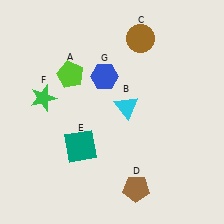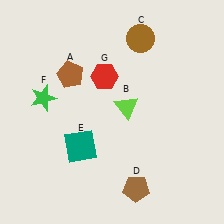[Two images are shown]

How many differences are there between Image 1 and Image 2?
There are 3 differences between the two images.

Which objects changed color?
A changed from lime to brown. B changed from cyan to lime. G changed from blue to red.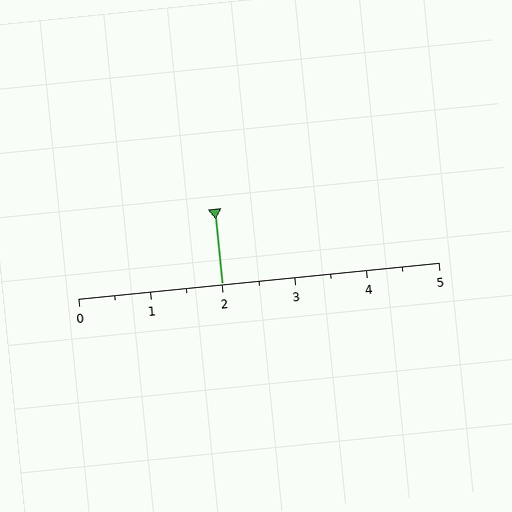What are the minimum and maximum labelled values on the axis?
The axis runs from 0 to 5.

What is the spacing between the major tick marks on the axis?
The major ticks are spaced 1 apart.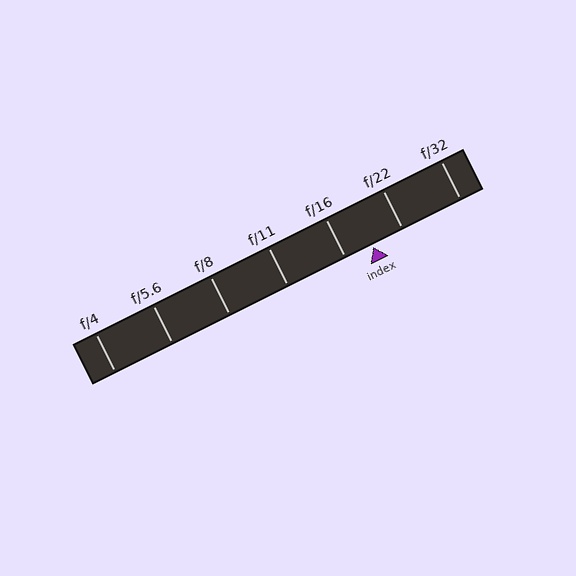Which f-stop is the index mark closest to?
The index mark is closest to f/16.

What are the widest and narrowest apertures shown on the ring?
The widest aperture shown is f/4 and the narrowest is f/32.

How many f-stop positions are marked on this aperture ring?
There are 7 f-stop positions marked.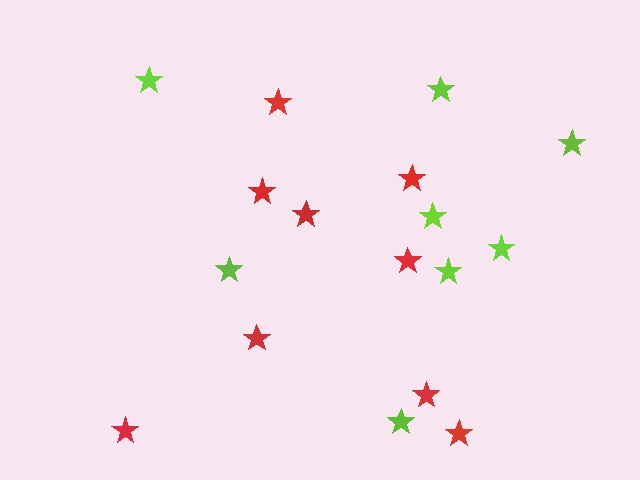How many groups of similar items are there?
There are 2 groups: one group of red stars (9) and one group of lime stars (8).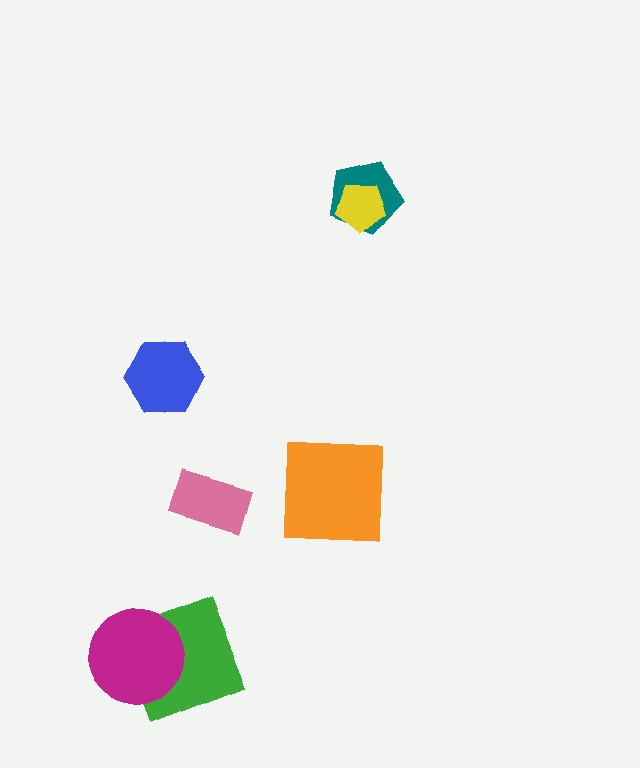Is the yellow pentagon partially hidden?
No, no other shape covers it.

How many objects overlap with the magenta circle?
1 object overlaps with the magenta circle.